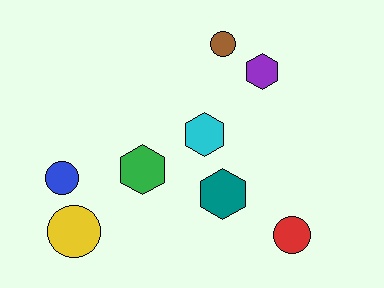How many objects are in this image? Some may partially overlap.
There are 8 objects.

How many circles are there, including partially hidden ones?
There are 4 circles.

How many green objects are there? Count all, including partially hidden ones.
There is 1 green object.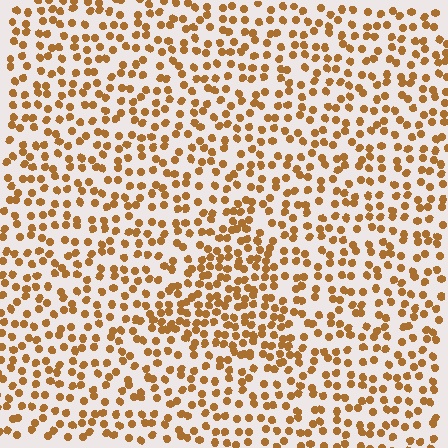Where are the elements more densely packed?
The elements are more densely packed inside the triangle boundary.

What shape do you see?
I see a triangle.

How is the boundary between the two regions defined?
The boundary is defined by a change in element density (approximately 1.7x ratio). All elements are the same color, size, and shape.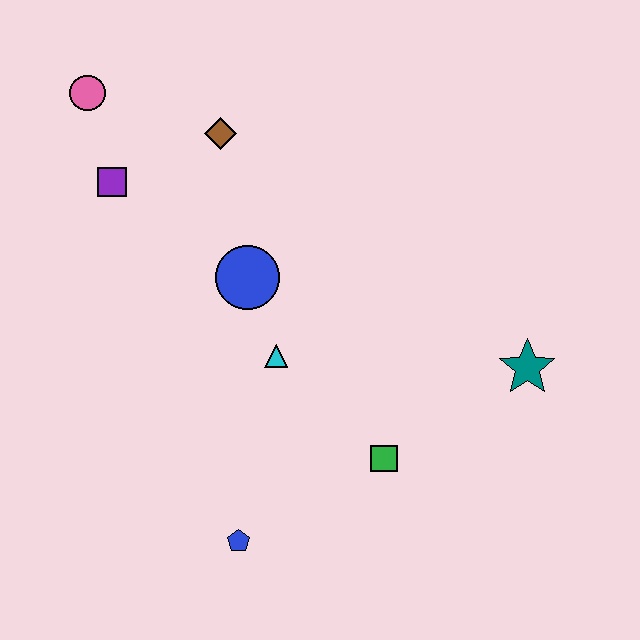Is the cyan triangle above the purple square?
No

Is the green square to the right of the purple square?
Yes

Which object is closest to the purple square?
The pink circle is closest to the purple square.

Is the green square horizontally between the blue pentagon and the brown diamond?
No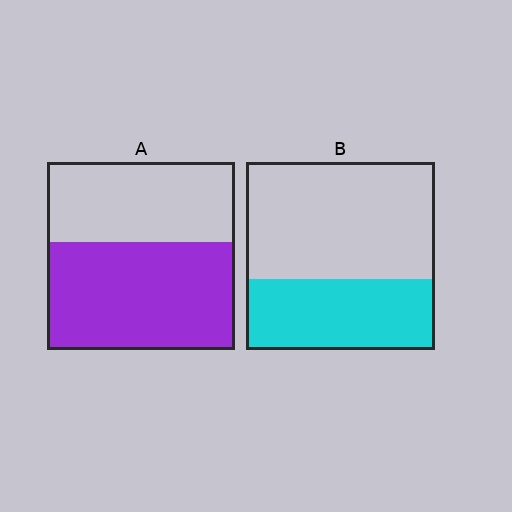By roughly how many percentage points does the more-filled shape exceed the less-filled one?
By roughly 20 percentage points (A over B).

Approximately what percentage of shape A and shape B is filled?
A is approximately 55% and B is approximately 40%.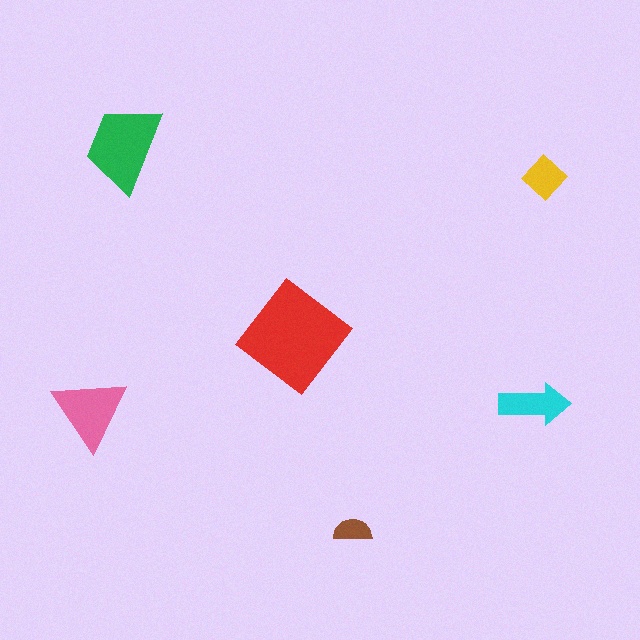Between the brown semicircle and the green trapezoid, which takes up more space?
The green trapezoid.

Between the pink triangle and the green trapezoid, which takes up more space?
The green trapezoid.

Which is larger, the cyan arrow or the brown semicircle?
The cyan arrow.